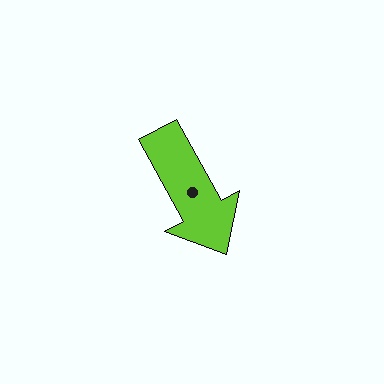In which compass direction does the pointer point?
Southeast.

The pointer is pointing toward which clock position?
Roughly 5 o'clock.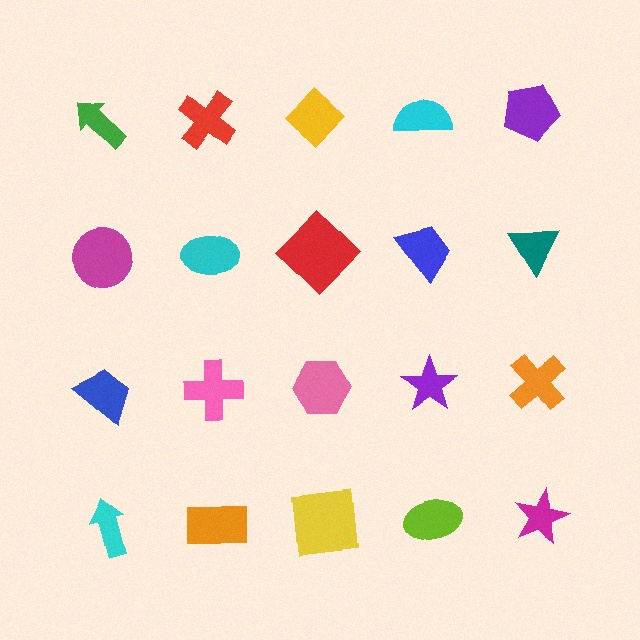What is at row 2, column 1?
A magenta circle.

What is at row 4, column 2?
An orange rectangle.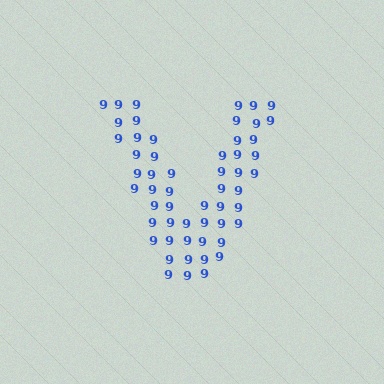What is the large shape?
The large shape is the letter V.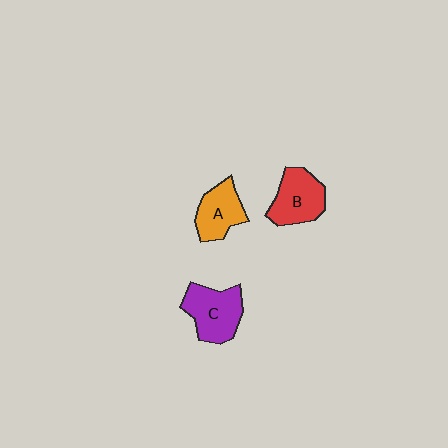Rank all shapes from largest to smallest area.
From largest to smallest: C (purple), B (red), A (orange).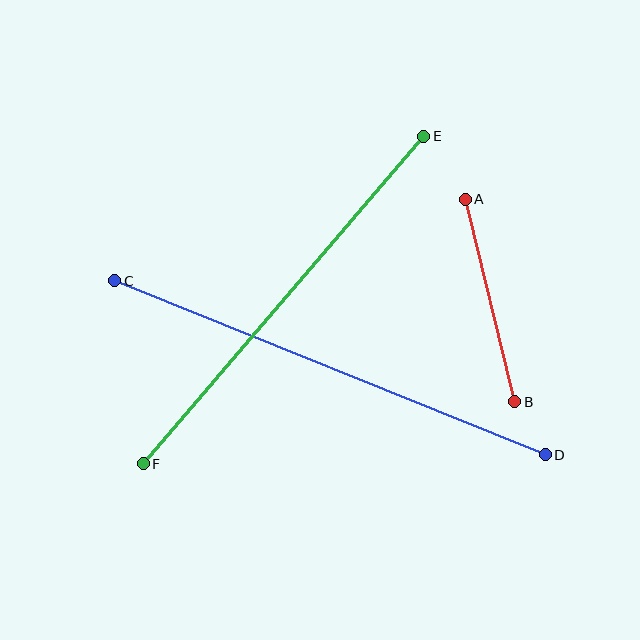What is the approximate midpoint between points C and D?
The midpoint is at approximately (330, 368) pixels.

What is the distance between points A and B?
The distance is approximately 209 pixels.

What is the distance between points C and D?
The distance is approximately 464 pixels.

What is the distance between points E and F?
The distance is approximately 431 pixels.